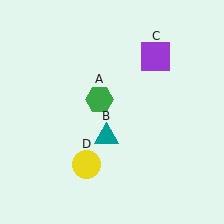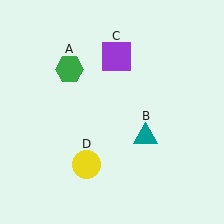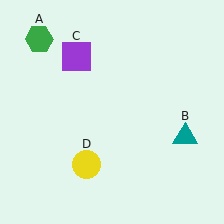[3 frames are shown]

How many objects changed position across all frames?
3 objects changed position: green hexagon (object A), teal triangle (object B), purple square (object C).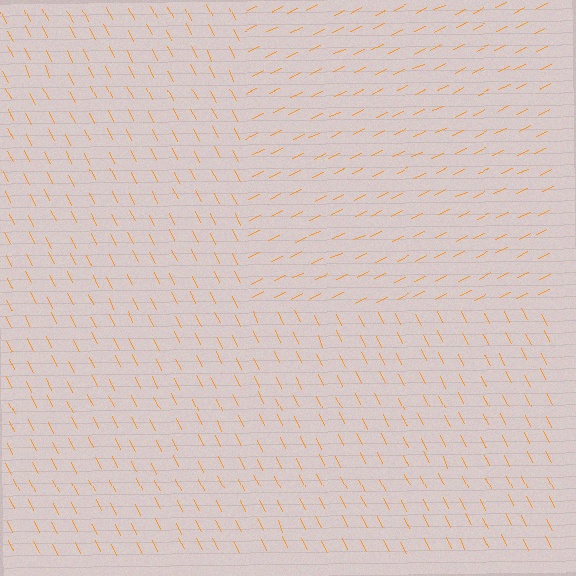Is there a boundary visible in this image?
Yes, there is a texture boundary formed by a change in line orientation.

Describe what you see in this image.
The image is filled with small orange line segments. A rectangle region in the image has lines oriented differently from the surrounding lines, creating a visible texture boundary.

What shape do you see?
I see a rectangle.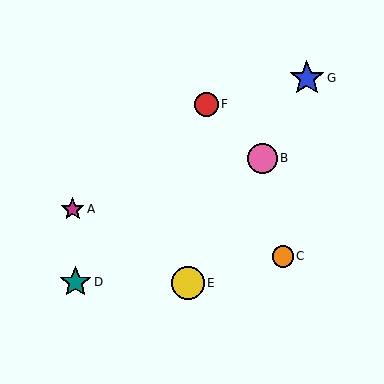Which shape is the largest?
The blue star (labeled G) is the largest.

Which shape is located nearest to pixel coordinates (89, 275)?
The teal star (labeled D) at (75, 282) is nearest to that location.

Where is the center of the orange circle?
The center of the orange circle is at (283, 256).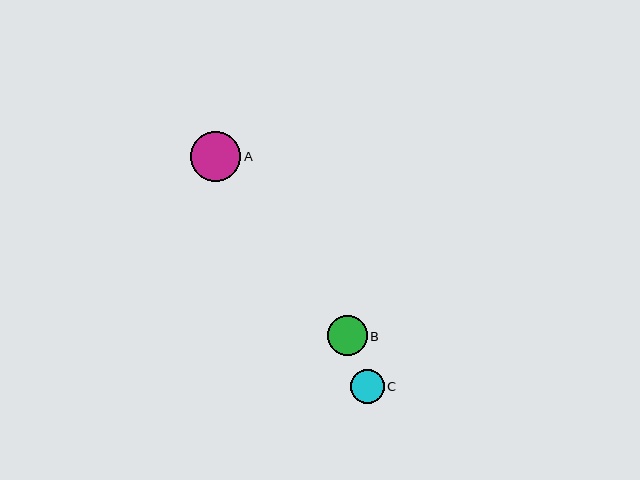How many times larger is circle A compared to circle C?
Circle A is approximately 1.5 times the size of circle C.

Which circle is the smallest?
Circle C is the smallest with a size of approximately 34 pixels.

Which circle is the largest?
Circle A is the largest with a size of approximately 50 pixels.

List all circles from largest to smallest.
From largest to smallest: A, B, C.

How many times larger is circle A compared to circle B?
Circle A is approximately 1.2 times the size of circle B.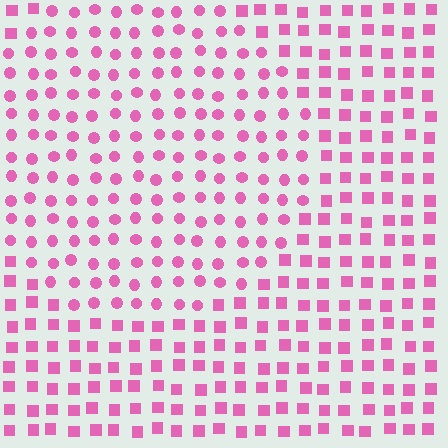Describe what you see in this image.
The image is filled with small pink elements arranged in a uniform grid. A circle-shaped region contains circles, while the surrounding area contains squares. The boundary is defined purely by the change in element shape.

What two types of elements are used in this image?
The image uses circles inside the circle region and squares outside it.